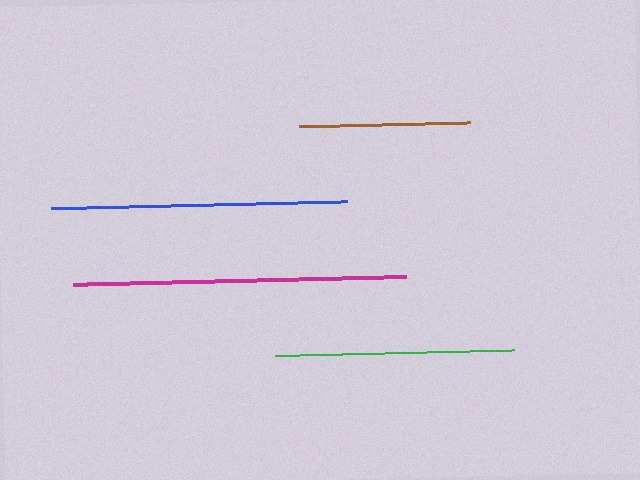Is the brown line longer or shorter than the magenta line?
The magenta line is longer than the brown line.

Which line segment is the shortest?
The brown line is the shortest at approximately 171 pixels.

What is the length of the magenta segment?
The magenta segment is approximately 333 pixels long.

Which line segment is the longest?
The magenta line is the longest at approximately 333 pixels.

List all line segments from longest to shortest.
From longest to shortest: magenta, blue, green, brown.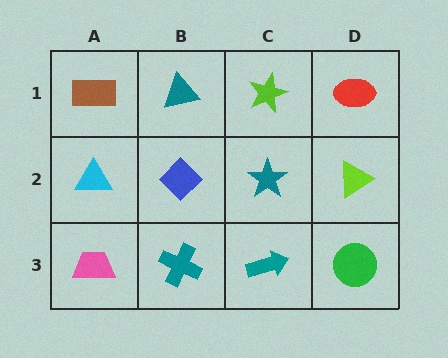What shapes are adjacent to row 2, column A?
A brown rectangle (row 1, column A), a pink trapezoid (row 3, column A), a blue diamond (row 2, column B).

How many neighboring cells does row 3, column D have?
2.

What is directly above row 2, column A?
A brown rectangle.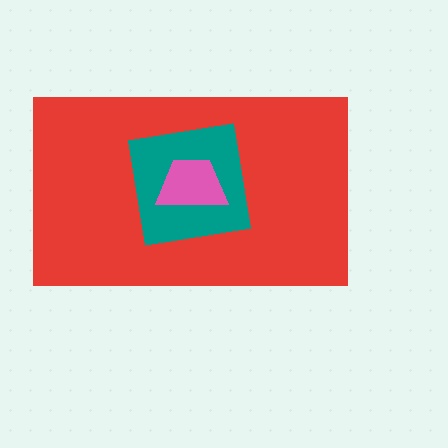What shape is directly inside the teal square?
The pink trapezoid.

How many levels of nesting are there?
3.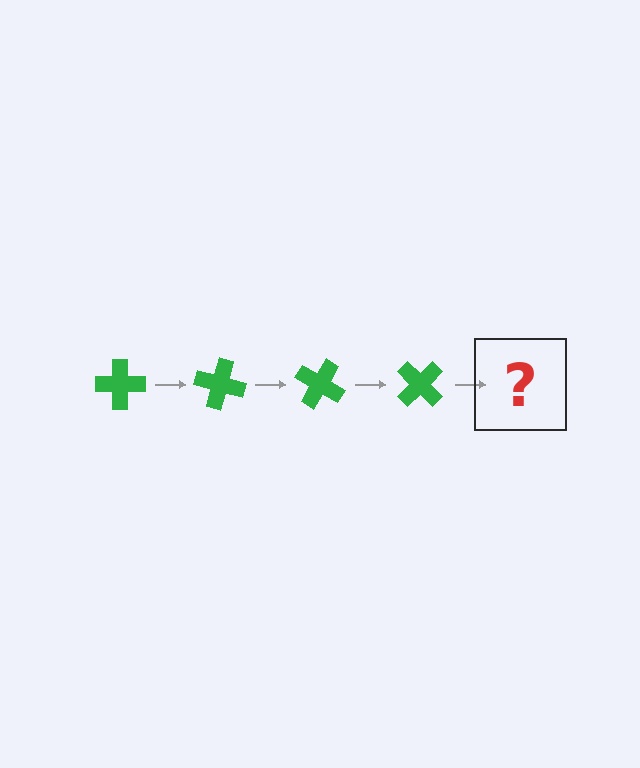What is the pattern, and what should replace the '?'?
The pattern is that the cross rotates 15 degrees each step. The '?' should be a green cross rotated 60 degrees.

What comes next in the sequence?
The next element should be a green cross rotated 60 degrees.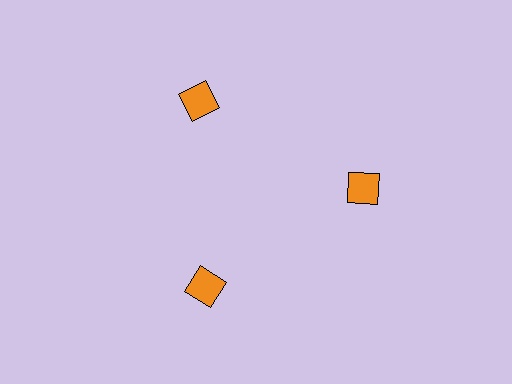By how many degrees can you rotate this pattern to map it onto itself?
The pattern maps onto itself every 120 degrees of rotation.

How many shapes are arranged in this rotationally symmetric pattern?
There are 3 shapes, arranged in 3 groups of 1.